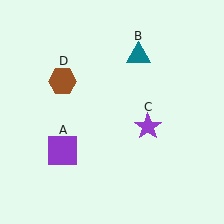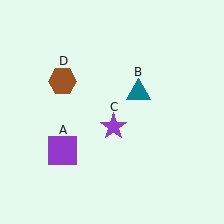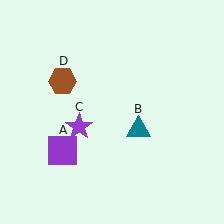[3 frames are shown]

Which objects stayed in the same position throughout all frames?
Purple square (object A) and brown hexagon (object D) remained stationary.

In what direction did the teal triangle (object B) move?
The teal triangle (object B) moved down.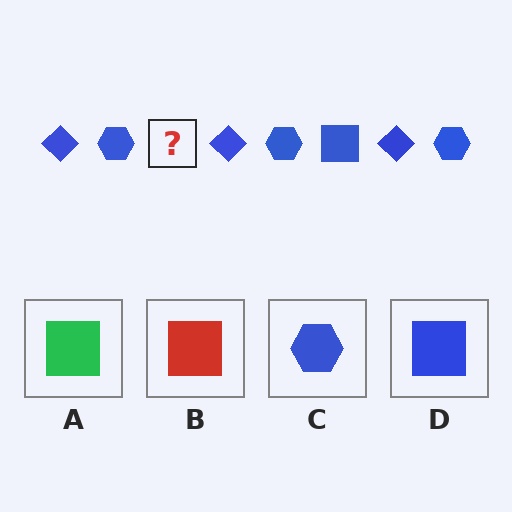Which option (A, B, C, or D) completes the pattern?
D.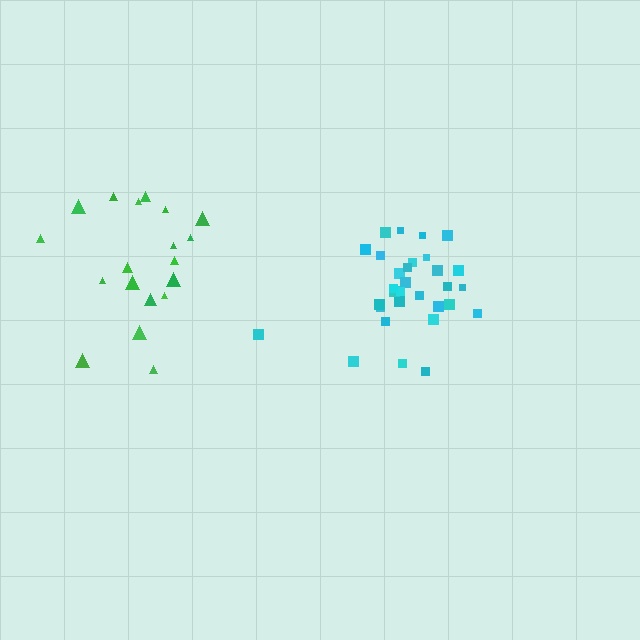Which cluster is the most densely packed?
Cyan.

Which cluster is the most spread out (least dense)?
Green.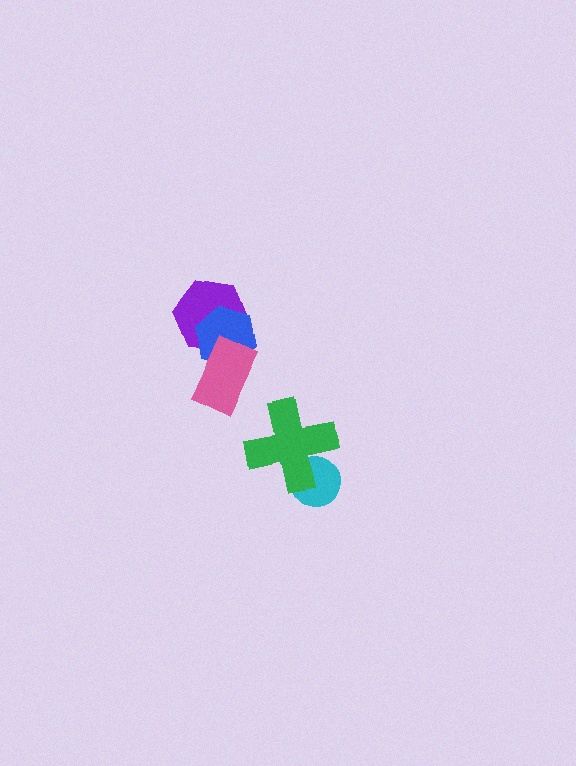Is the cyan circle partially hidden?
Yes, it is partially covered by another shape.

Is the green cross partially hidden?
No, no other shape covers it.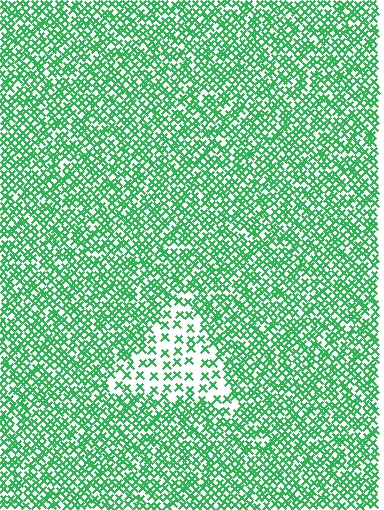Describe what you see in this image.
The image contains small green elements arranged at two different densities. A triangle-shaped region is visible where the elements are less densely packed than the surrounding area.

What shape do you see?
I see a triangle.